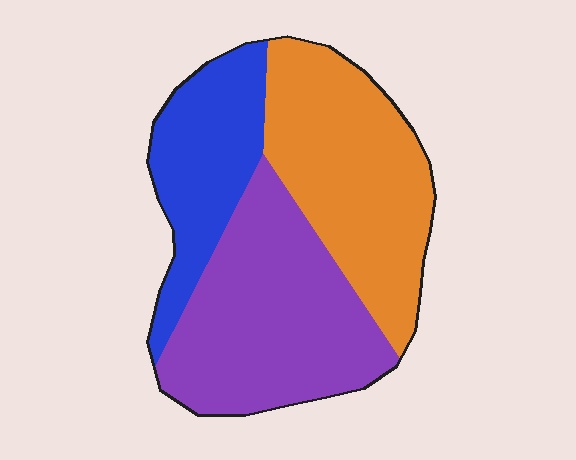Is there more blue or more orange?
Orange.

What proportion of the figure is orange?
Orange covers about 35% of the figure.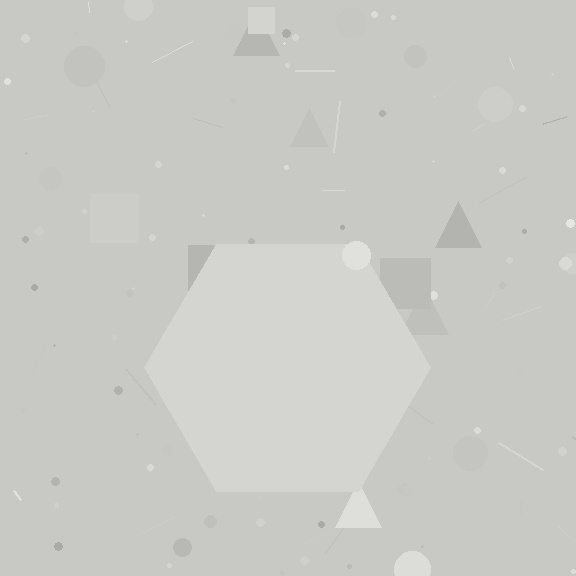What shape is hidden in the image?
A hexagon is hidden in the image.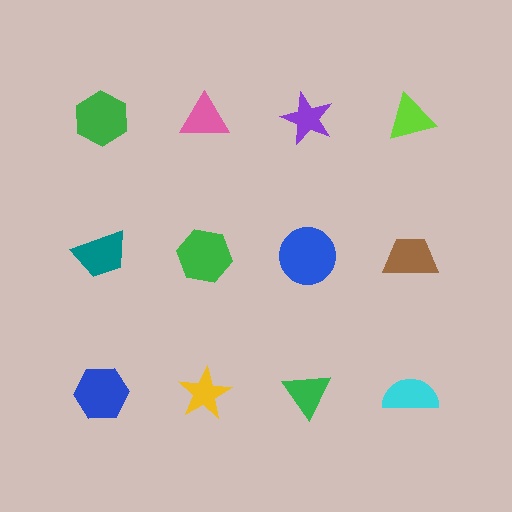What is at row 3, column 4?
A cyan semicircle.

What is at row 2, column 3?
A blue circle.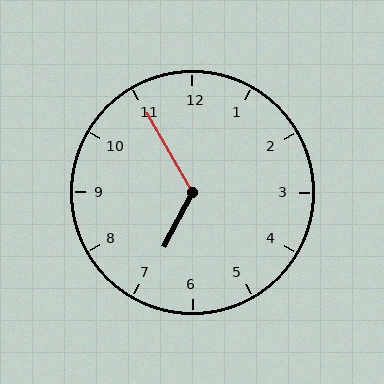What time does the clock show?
6:55.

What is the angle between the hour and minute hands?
Approximately 122 degrees.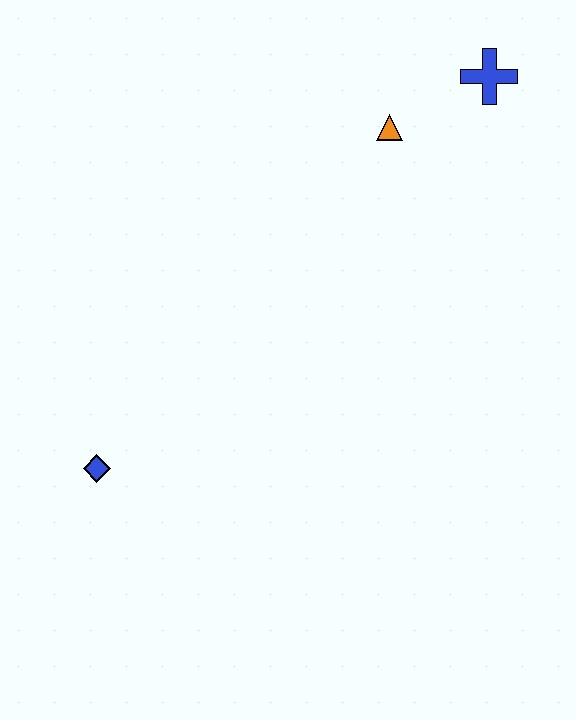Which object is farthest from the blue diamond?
The blue cross is farthest from the blue diamond.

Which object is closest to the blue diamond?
The orange triangle is closest to the blue diamond.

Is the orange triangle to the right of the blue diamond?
Yes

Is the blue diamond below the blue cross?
Yes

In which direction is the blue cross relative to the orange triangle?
The blue cross is to the right of the orange triangle.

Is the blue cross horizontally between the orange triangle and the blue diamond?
No